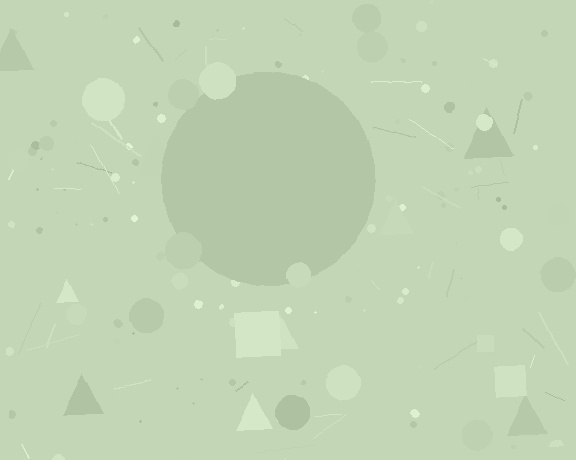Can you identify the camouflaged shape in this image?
The camouflaged shape is a circle.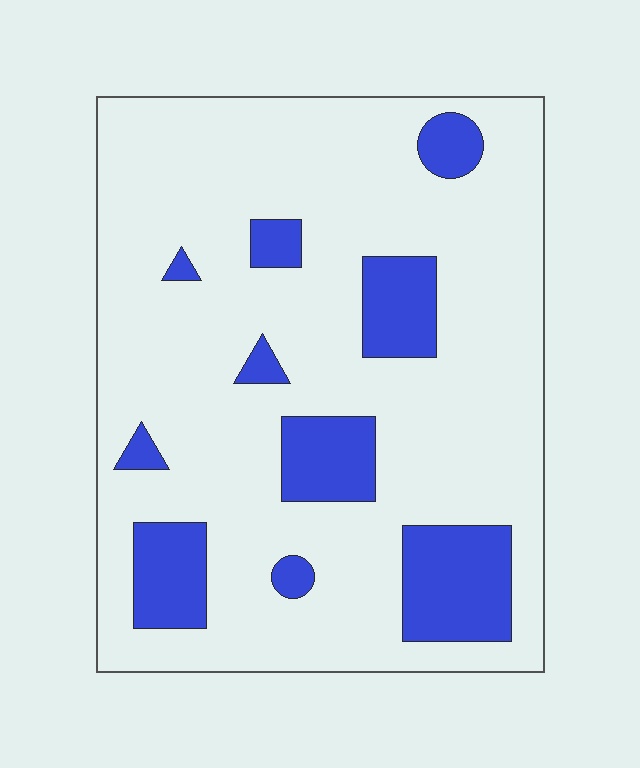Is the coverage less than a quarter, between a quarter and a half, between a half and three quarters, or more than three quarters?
Less than a quarter.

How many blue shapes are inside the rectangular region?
10.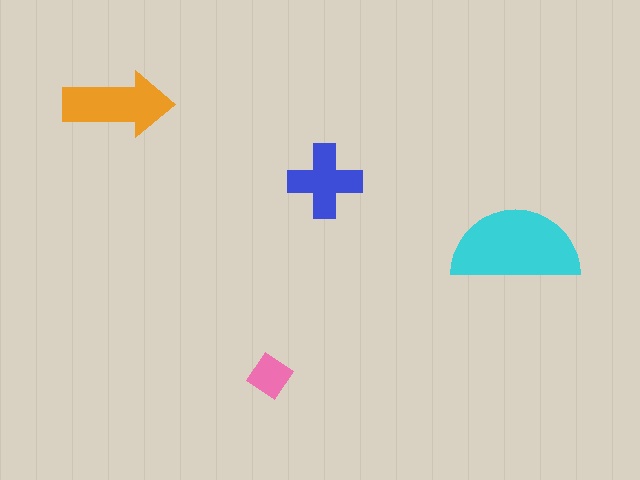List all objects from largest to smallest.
The cyan semicircle, the orange arrow, the blue cross, the pink diamond.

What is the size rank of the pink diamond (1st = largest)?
4th.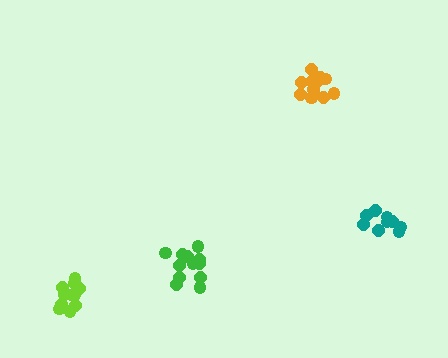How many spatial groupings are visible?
There are 4 spatial groupings.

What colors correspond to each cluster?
The clusters are colored: lime, green, orange, teal.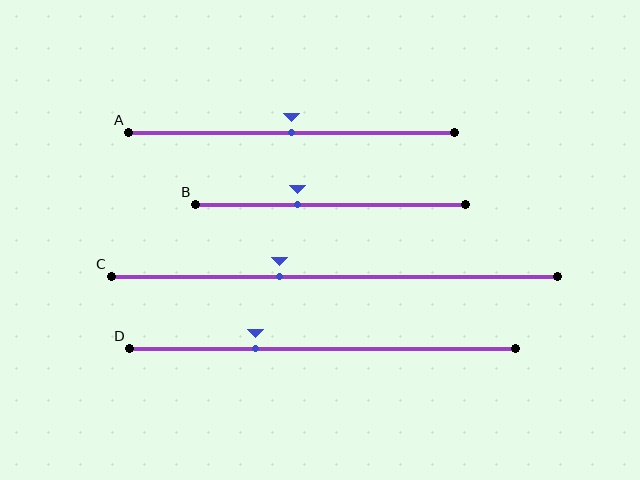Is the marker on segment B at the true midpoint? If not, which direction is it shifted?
No, the marker on segment B is shifted to the left by about 12% of the segment length.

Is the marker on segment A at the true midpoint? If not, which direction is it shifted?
Yes, the marker on segment A is at the true midpoint.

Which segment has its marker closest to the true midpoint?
Segment A has its marker closest to the true midpoint.